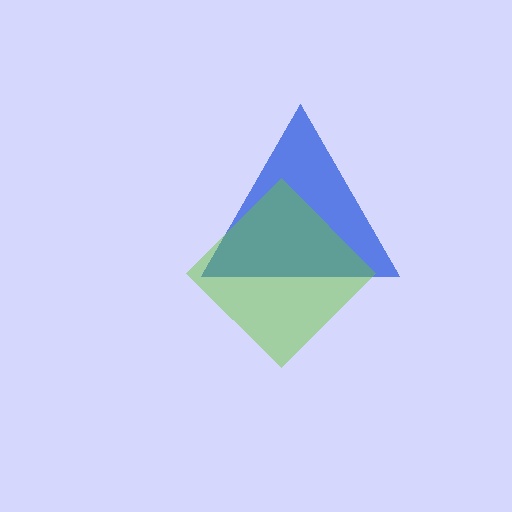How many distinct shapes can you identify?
There are 2 distinct shapes: a blue triangle, a lime diamond.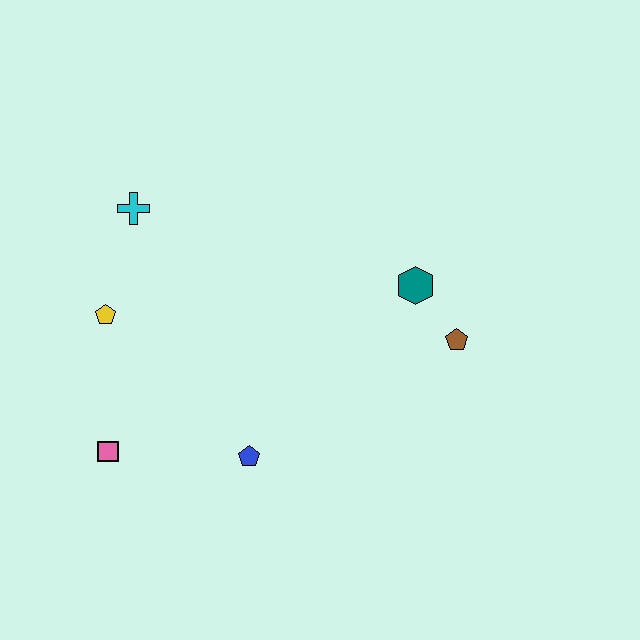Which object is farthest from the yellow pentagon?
The brown pentagon is farthest from the yellow pentagon.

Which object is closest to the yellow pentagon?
The cyan cross is closest to the yellow pentagon.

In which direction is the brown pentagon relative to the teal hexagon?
The brown pentagon is below the teal hexagon.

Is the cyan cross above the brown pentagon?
Yes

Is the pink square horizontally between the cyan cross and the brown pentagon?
No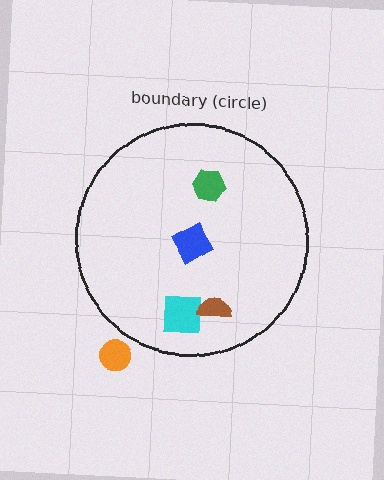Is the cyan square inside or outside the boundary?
Inside.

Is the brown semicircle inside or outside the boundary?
Inside.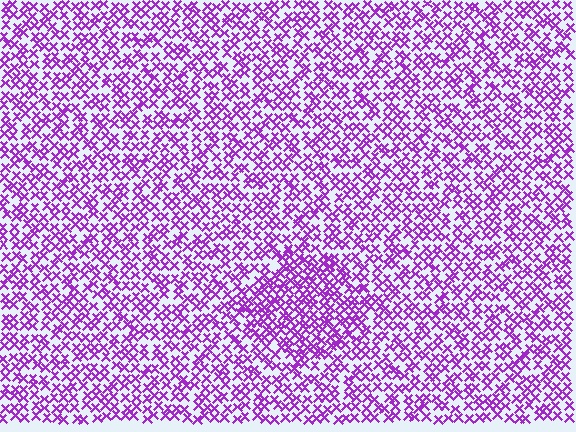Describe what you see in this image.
The image contains small purple elements arranged at two different densities. A diamond-shaped region is visible where the elements are more densely packed than the surrounding area.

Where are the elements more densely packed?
The elements are more densely packed inside the diamond boundary.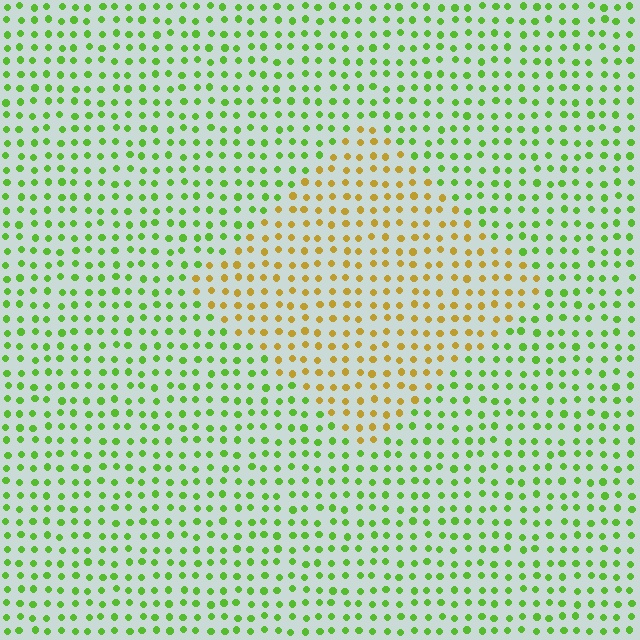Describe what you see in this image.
The image is filled with small lime elements in a uniform arrangement. A diamond-shaped region is visible where the elements are tinted to a slightly different hue, forming a subtle color boundary.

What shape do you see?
I see a diamond.